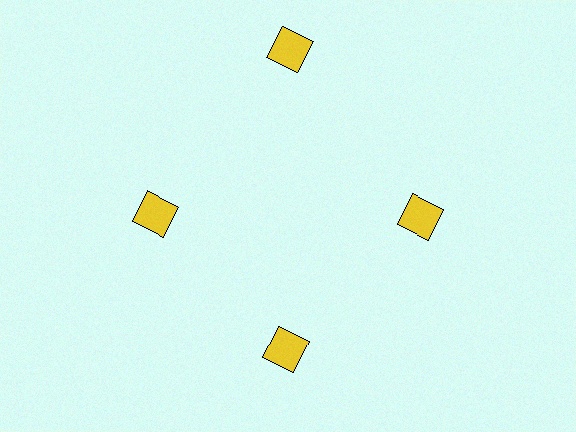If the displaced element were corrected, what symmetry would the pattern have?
It would have 4-fold rotational symmetry — the pattern would map onto itself every 90 degrees.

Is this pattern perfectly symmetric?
No. The 4 yellow squares are arranged in a ring, but one element near the 12 o'clock position is pushed outward from the center, breaking the 4-fold rotational symmetry.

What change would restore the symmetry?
The symmetry would be restored by moving it inward, back onto the ring so that all 4 squares sit at equal angles and equal distance from the center.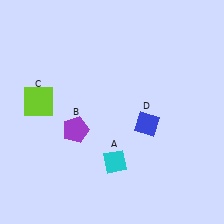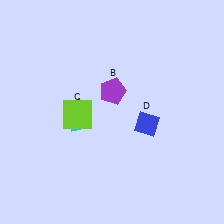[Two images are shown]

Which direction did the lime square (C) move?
The lime square (C) moved right.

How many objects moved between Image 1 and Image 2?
3 objects moved between the two images.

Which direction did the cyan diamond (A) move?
The cyan diamond (A) moved up.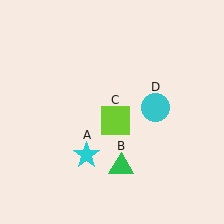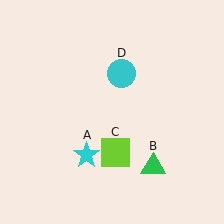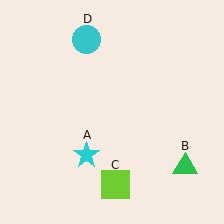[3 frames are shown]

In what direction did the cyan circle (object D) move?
The cyan circle (object D) moved up and to the left.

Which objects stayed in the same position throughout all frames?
Cyan star (object A) remained stationary.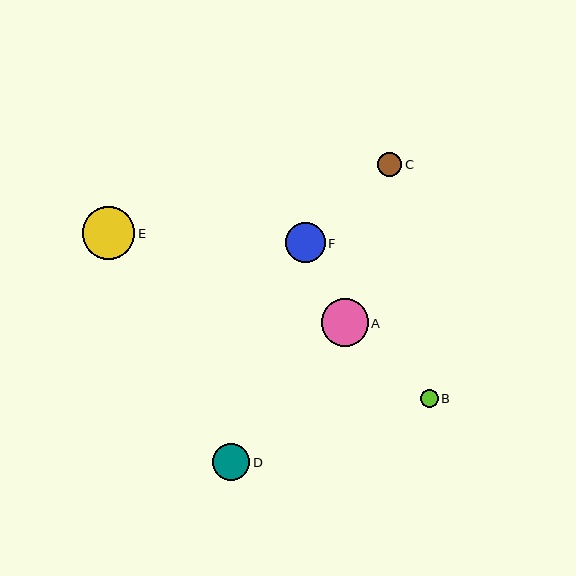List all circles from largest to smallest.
From largest to smallest: E, A, F, D, C, B.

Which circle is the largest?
Circle E is the largest with a size of approximately 52 pixels.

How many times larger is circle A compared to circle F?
Circle A is approximately 1.2 times the size of circle F.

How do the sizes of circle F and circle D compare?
Circle F and circle D are approximately the same size.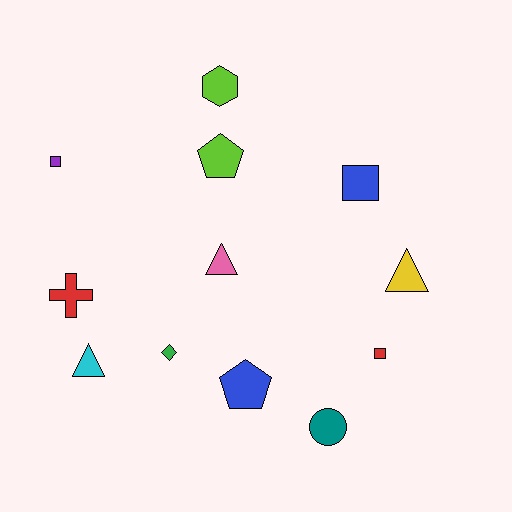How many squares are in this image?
There are 3 squares.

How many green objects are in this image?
There is 1 green object.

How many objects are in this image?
There are 12 objects.